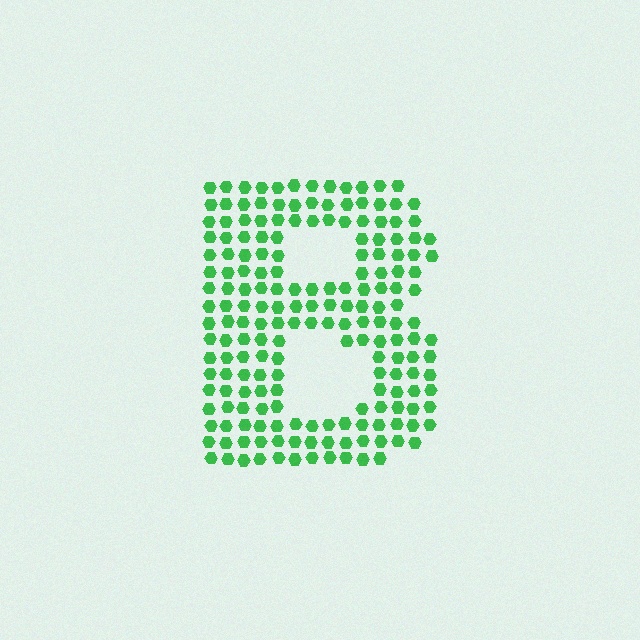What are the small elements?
The small elements are hexagons.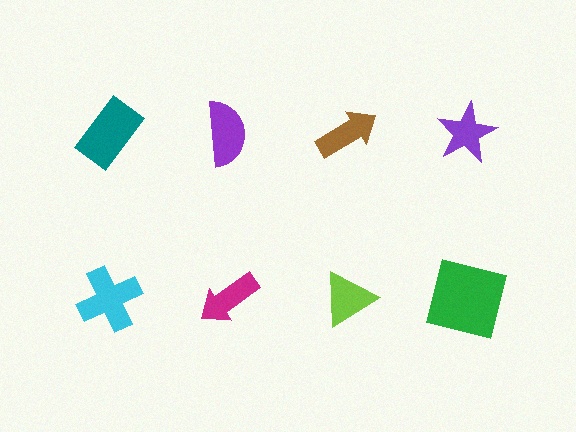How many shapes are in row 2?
4 shapes.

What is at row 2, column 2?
A magenta arrow.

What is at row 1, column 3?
A brown arrow.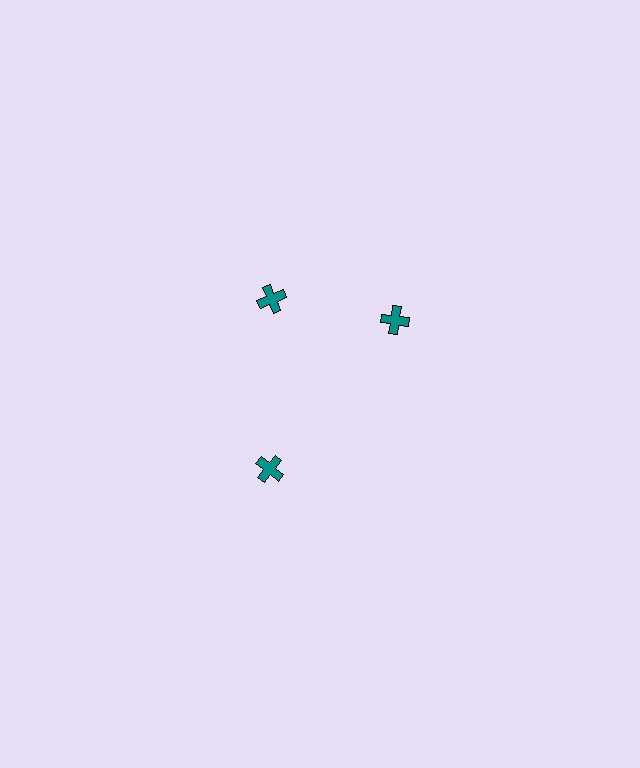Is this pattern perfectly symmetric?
No. The 3 teal crosses are arranged in a ring, but one element near the 3 o'clock position is rotated out of alignment along the ring, breaking the 3-fold rotational symmetry.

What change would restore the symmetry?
The symmetry would be restored by rotating it back into even spacing with its neighbors so that all 3 crosses sit at equal angles and equal distance from the center.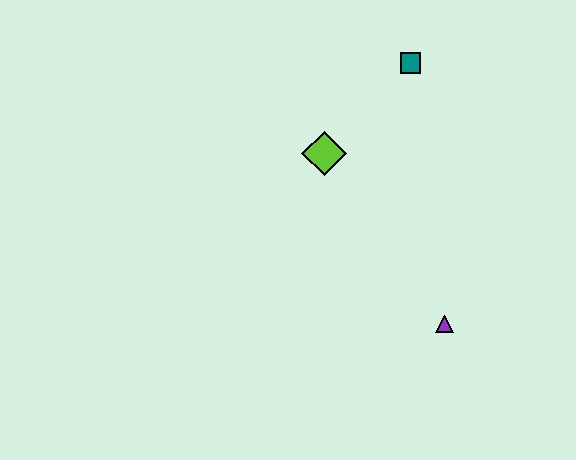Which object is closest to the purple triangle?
The lime diamond is closest to the purple triangle.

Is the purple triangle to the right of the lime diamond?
Yes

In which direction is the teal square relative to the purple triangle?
The teal square is above the purple triangle.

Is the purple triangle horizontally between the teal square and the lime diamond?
No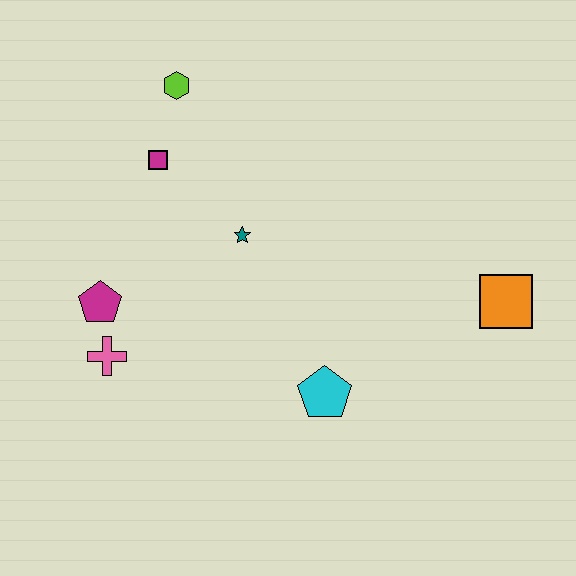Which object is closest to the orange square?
The cyan pentagon is closest to the orange square.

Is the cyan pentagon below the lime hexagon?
Yes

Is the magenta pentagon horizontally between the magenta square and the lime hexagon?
No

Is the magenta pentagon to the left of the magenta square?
Yes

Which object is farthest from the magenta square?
The orange square is farthest from the magenta square.